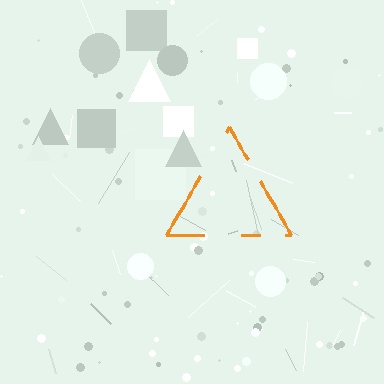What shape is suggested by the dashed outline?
The dashed outline suggests a triangle.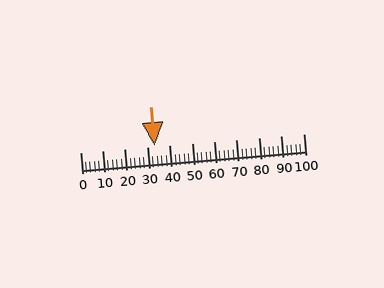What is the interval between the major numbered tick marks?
The major tick marks are spaced 10 units apart.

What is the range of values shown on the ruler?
The ruler shows values from 0 to 100.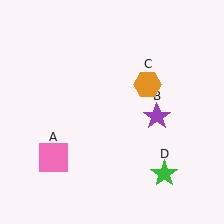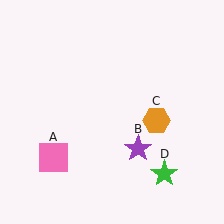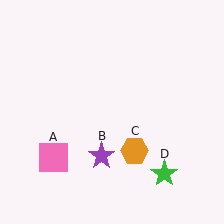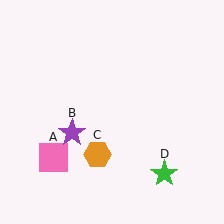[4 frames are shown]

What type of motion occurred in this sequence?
The purple star (object B), orange hexagon (object C) rotated clockwise around the center of the scene.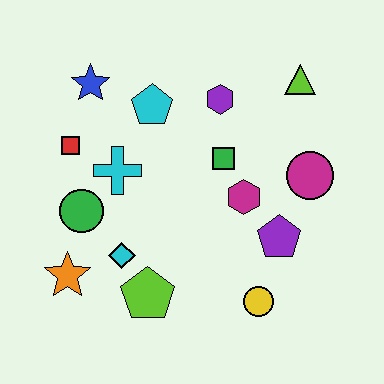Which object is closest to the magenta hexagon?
The green square is closest to the magenta hexagon.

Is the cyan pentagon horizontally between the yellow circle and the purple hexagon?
No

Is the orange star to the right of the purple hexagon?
No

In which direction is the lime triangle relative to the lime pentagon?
The lime triangle is above the lime pentagon.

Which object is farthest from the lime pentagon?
The lime triangle is farthest from the lime pentagon.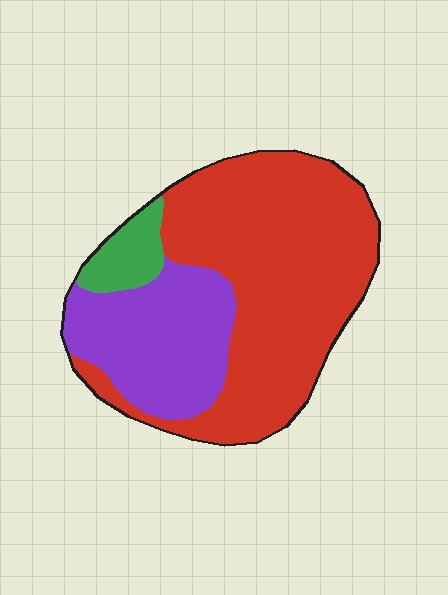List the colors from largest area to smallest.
From largest to smallest: red, purple, green.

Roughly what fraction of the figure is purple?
Purple takes up about one quarter (1/4) of the figure.